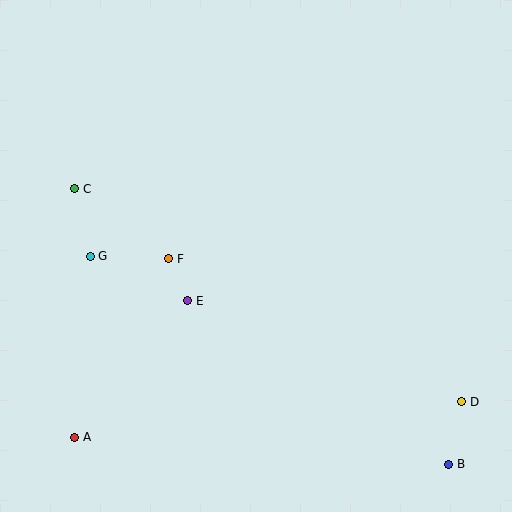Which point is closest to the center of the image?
Point E at (188, 301) is closest to the center.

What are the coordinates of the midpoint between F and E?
The midpoint between F and E is at (178, 280).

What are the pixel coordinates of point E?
Point E is at (188, 301).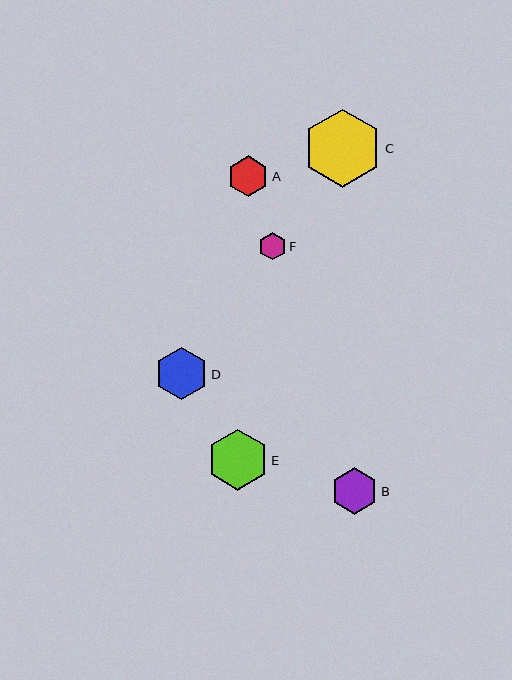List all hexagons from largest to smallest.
From largest to smallest: C, E, D, B, A, F.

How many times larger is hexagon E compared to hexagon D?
Hexagon E is approximately 1.2 times the size of hexagon D.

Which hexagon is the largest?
Hexagon C is the largest with a size of approximately 78 pixels.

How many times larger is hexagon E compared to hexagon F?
Hexagon E is approximately 2.3 times the size of hexagon F.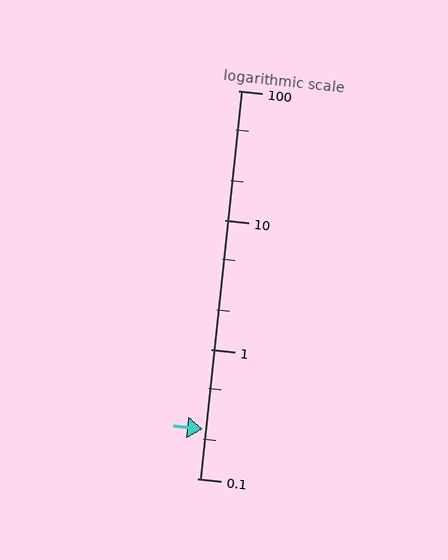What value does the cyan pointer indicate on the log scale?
The pointer indicates approximately 0.24.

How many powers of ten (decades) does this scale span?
The scale spans 3 decades, from 0.1 to 100.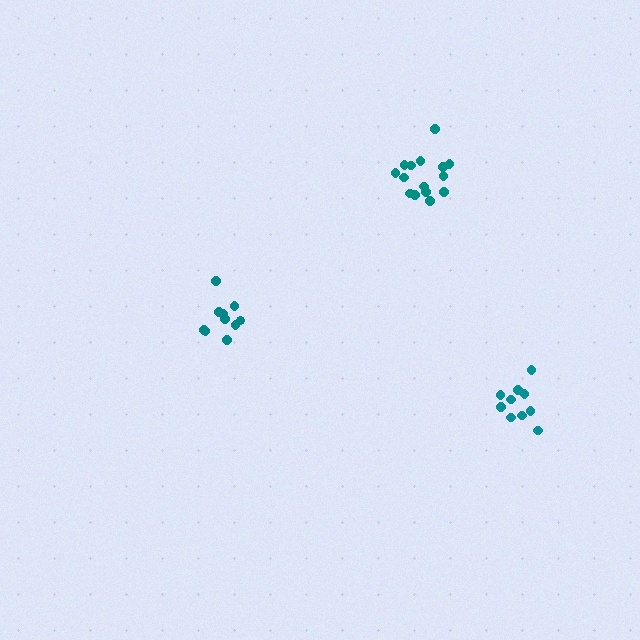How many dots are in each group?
Group 1: 15 dots, Group 2: 10 dots, Group 3: 10 dots (35 total).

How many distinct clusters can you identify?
There are 3 distinct clusters.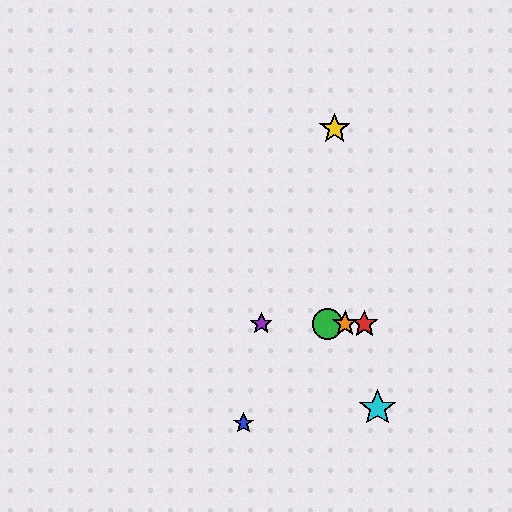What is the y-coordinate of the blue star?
The blue star is at y≈423.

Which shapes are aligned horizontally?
The red star, the green circle, the purple star, the orange star are aligned horizontally.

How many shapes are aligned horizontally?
4 shapes (the red star, the green circle, the purple star, the orange star) are aligned horizontally.